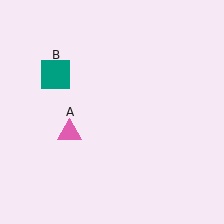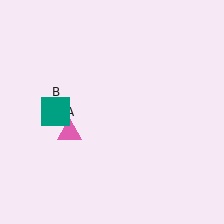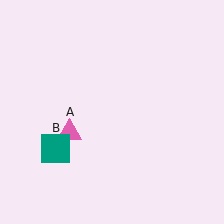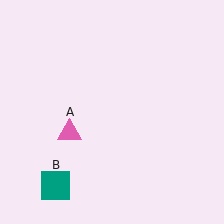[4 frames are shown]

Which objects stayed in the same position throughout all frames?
Pink triangle (object A) remained stationary.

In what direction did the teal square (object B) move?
The teal square (object B) moved down.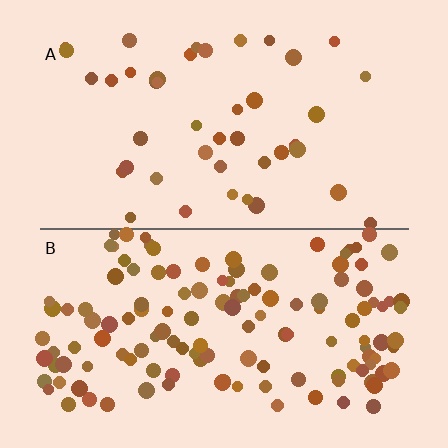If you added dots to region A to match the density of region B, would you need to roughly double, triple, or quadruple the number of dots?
Approximately triple.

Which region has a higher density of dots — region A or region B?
B (the bottom).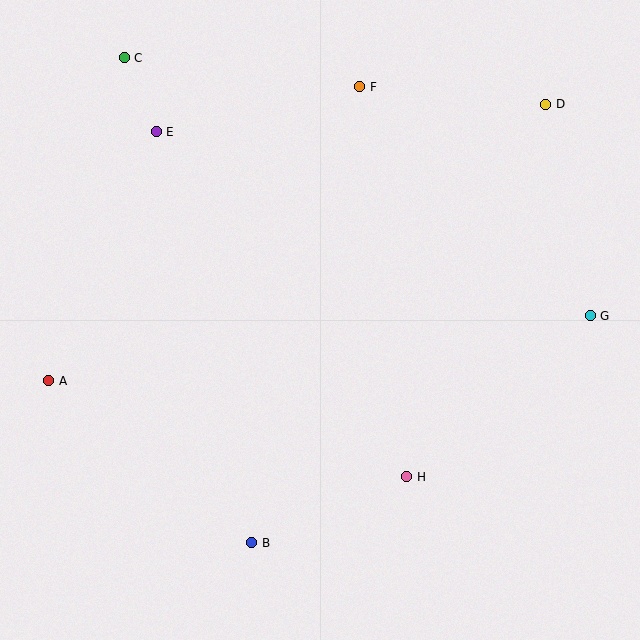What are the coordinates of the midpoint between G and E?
The midpoint between G and E is at (373, 224).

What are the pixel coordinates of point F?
Point F is at (360, 87).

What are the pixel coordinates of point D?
Point D is at (546, 104).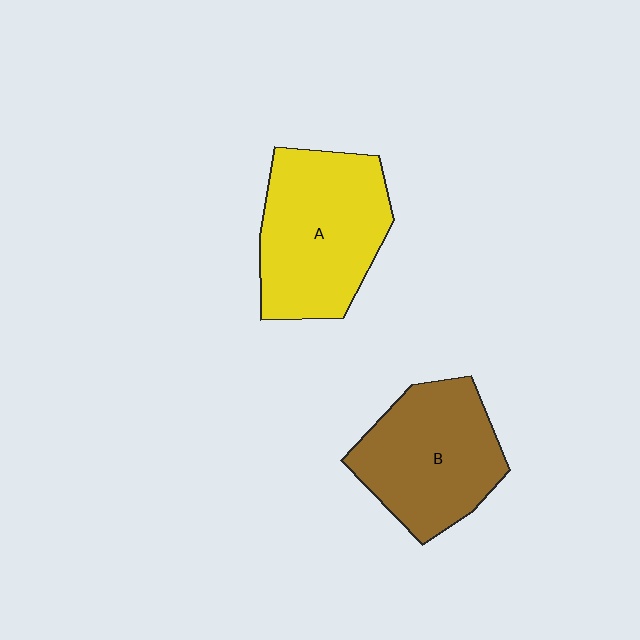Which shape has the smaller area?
Shape B (brown).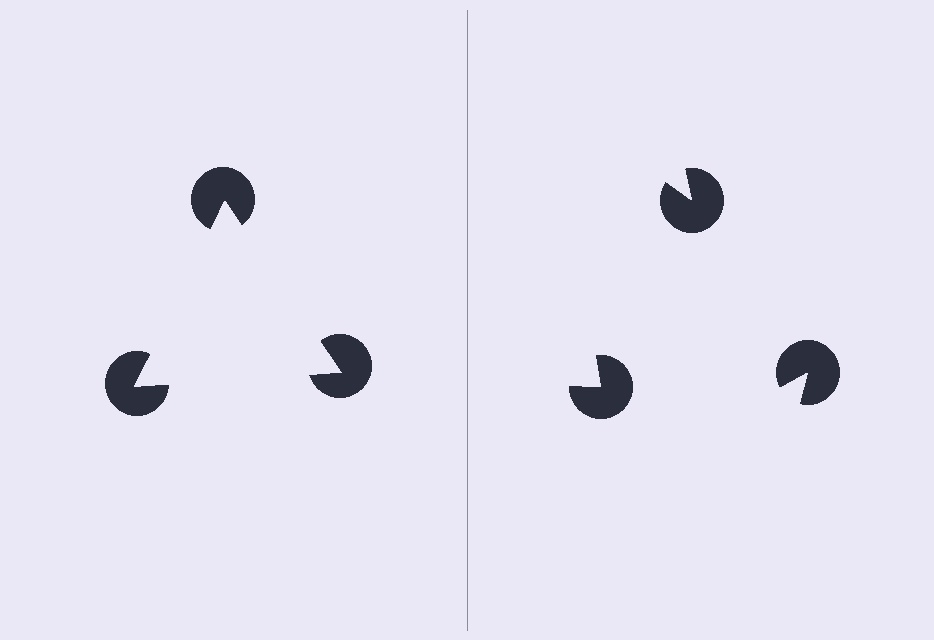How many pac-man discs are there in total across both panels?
6 — 3 on each side.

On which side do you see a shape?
An illusory triangle appears on the left side. On the right side the wedge cuts are rotated, so no coherent shape forms.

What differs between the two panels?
The pac-man discs are positioned identically on both sides; only the wedge orientations differ. On the left they align to a triangle; on the right they are misaligned.